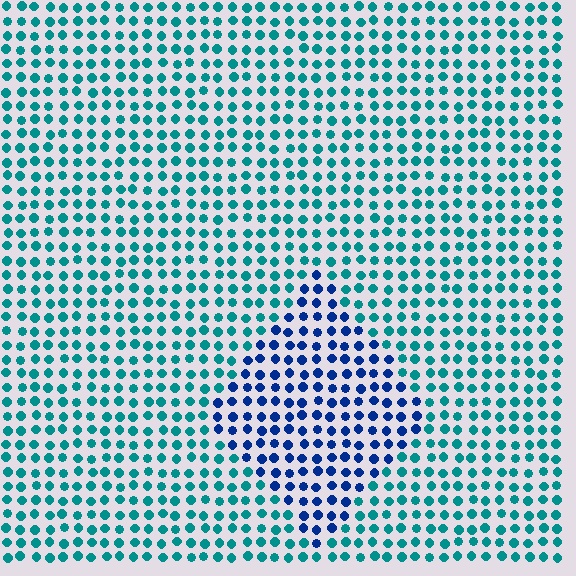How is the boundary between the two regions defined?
The boundary is defined purely by a slight shift in hue (about 43 degrees). Spacing, size, and orientation are identical on both sides.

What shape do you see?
I see a diamond.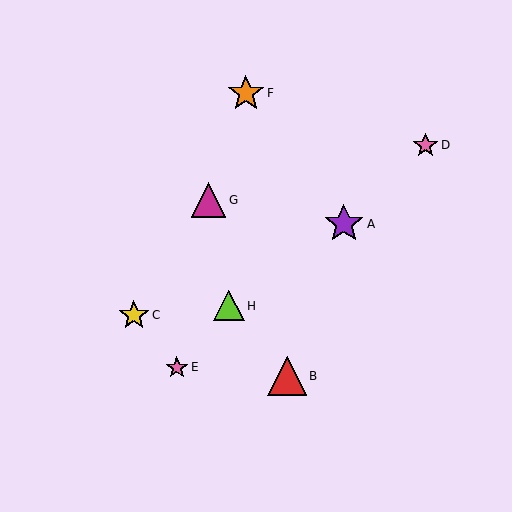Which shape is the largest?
The purple star (labeled A) is the largest.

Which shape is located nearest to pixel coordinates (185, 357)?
The pink star (labeled E) at (177, 367) is nearest to that location.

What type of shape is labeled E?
Shape E is a pink star.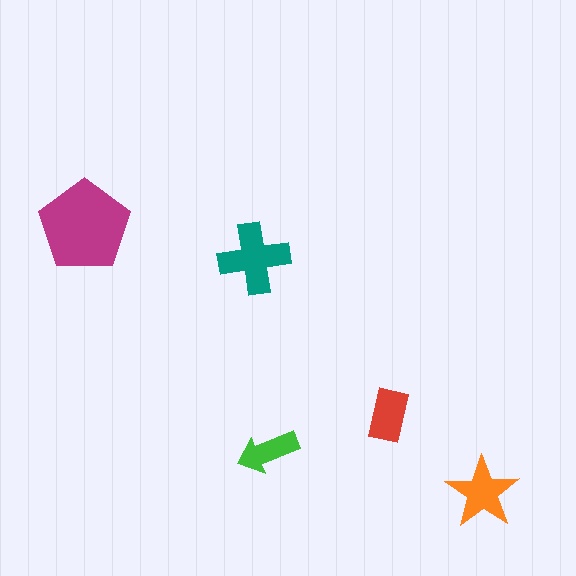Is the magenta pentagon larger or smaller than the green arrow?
Larger.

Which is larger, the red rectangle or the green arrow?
The red rectangle.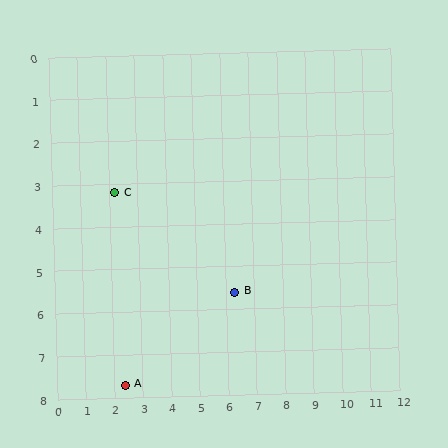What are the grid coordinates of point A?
Point A is at approximately (2.4, 7.7).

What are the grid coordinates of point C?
Point C is at approximately (2.2, 3.2).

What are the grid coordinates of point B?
Point B is at approximately (6.3, 5.6).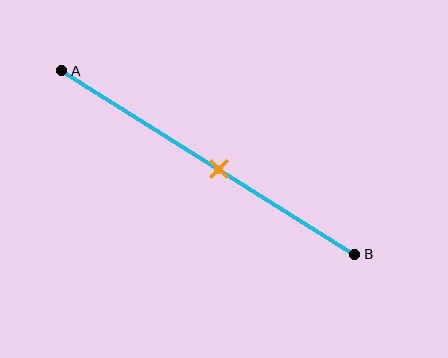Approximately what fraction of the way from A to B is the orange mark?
The orange mark is approximately 55% of the way from A to B.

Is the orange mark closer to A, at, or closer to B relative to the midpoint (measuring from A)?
The orange mark is closer to point B than the midpoint of segment AB.